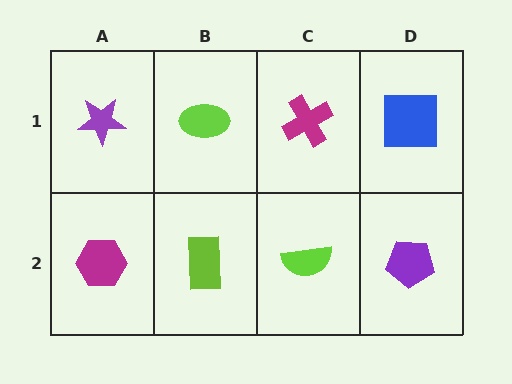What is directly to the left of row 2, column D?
A lime semicircle.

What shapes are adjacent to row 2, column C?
A magenta cross (row 1, column C), a lime rectangle (row 2, column B), a purple pentagon (row 2, column D).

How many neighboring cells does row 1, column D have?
2.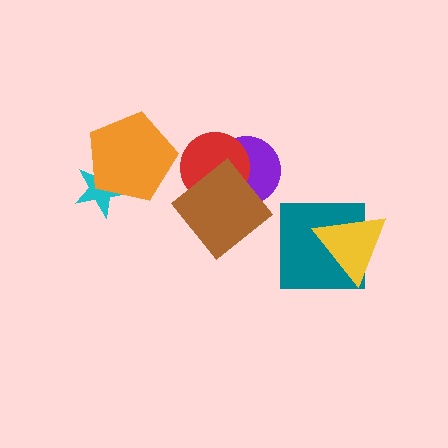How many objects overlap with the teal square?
1 object overlaps with the teal square.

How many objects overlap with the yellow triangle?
1 object overlaps with the yellow triangle.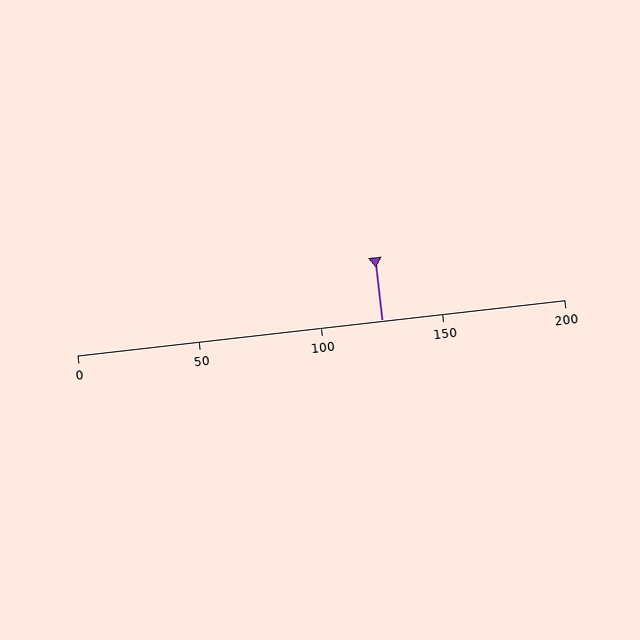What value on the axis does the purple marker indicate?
The marker indicates approximately 125.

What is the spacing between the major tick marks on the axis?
The major ticks are spaced 50 apart.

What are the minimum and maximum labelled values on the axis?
The axis runs from 0 to 200.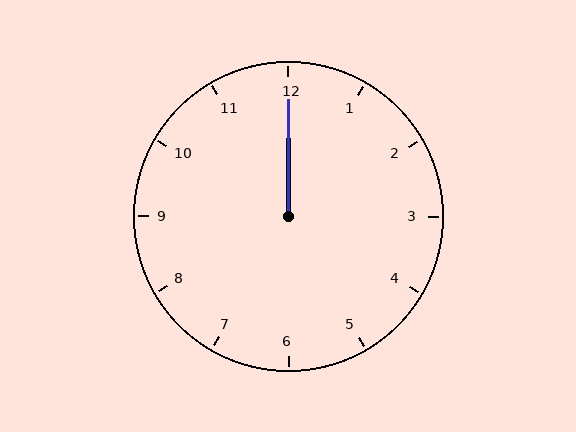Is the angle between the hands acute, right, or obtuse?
It is acute.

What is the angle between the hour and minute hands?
Approximately 0 degrees.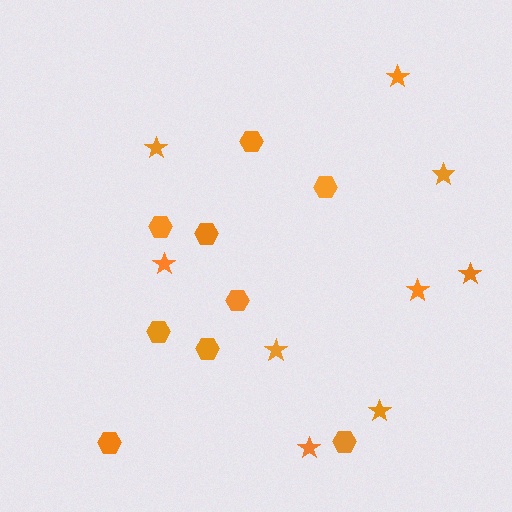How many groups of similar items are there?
There are 2 groups: one group of hexagons (9) and one group of stars (9).